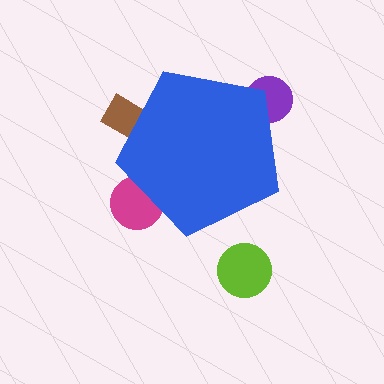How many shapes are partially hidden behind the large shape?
3 shapes are partially hidden.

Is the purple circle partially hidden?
Yes, the purple circle is partially hidden behind the blue pentagon.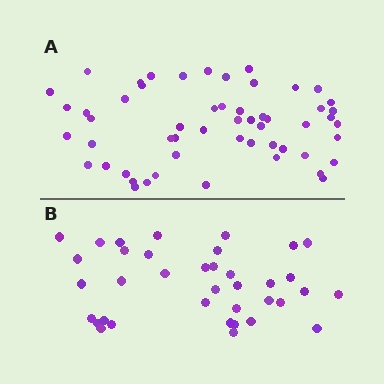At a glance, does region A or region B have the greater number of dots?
Region A (the top region) has more dots.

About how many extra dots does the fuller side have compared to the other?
Region A has approximately 20 more dots than region B.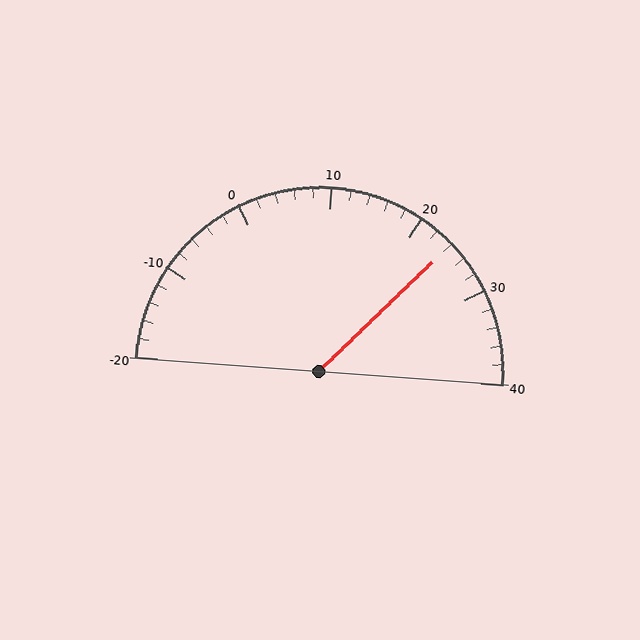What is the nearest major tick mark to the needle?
The nearest major tick mark is 20.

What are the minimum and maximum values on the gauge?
The gauge ranges from -20 to 40.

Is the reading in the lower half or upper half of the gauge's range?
The reading is in the upper half of the range (-20 to 40).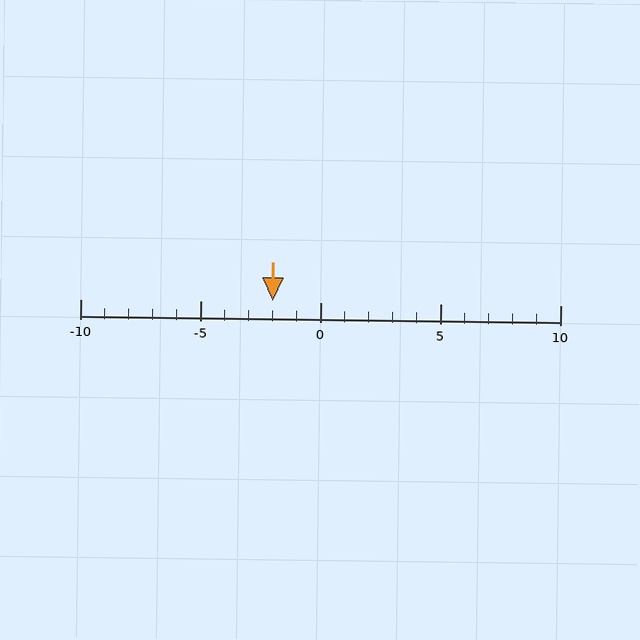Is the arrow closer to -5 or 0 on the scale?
The arrow is closer to 0.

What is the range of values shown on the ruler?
The ruler shows values from -10 to 10.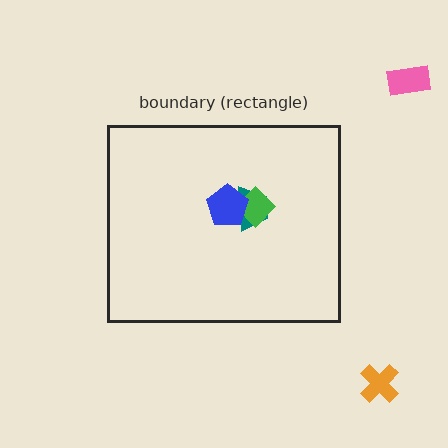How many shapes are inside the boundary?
3 inside, 2 outside.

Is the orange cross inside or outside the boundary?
Outside.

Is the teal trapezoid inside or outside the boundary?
Inside.